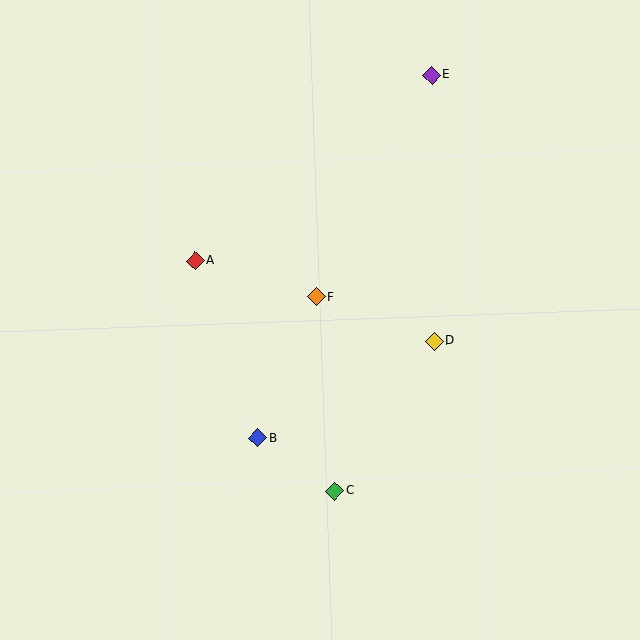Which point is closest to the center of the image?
Point F at (316, 297) is closest to the center.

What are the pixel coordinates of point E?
Point E is at (431, 75).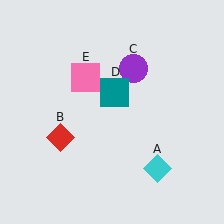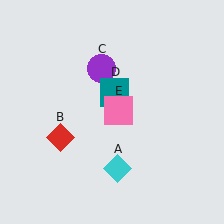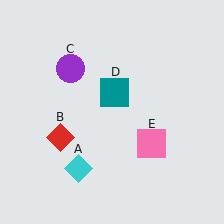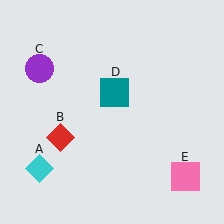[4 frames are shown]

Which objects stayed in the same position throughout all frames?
Red diamond (object B) and teal square (object D) remained stationary.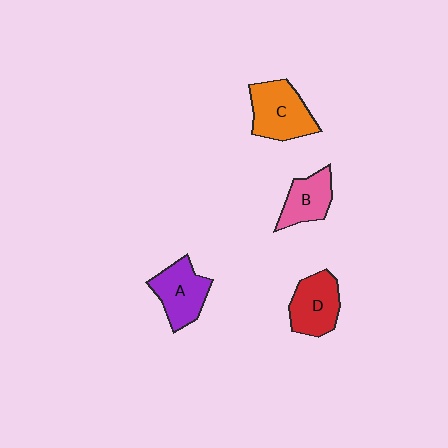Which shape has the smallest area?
Shape B (pink).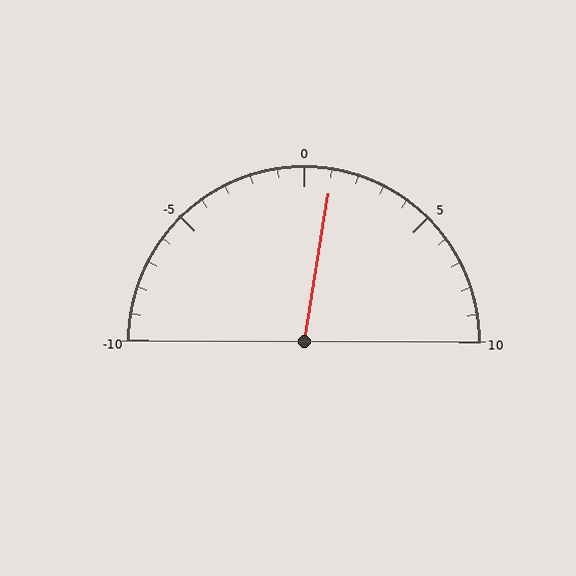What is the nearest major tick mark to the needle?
The nearest major tick mark is 0.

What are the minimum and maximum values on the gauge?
The gauge ranges from -10 to 10.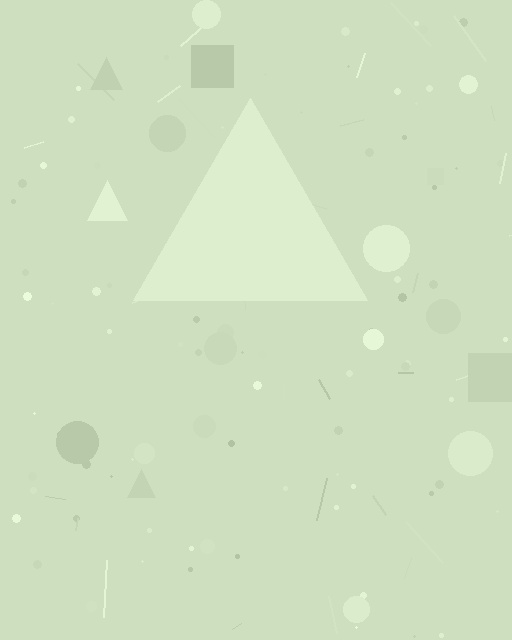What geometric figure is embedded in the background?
A triangle is embedded in the background.